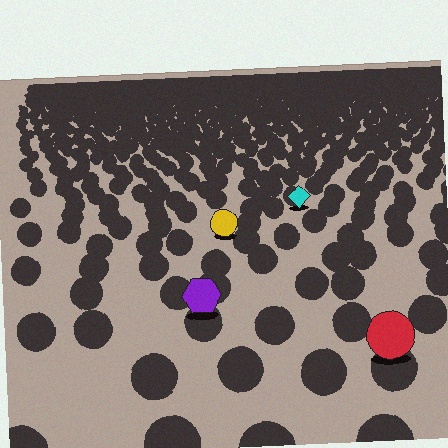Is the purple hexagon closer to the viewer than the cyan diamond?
Yes. The purple hexagon is closer — you can tell from the texture gradient: the ground texture is coarser near it.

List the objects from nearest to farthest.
From nearest to farthest: the red circle, the purple hexagon, the yellow circle, the cyan diamond.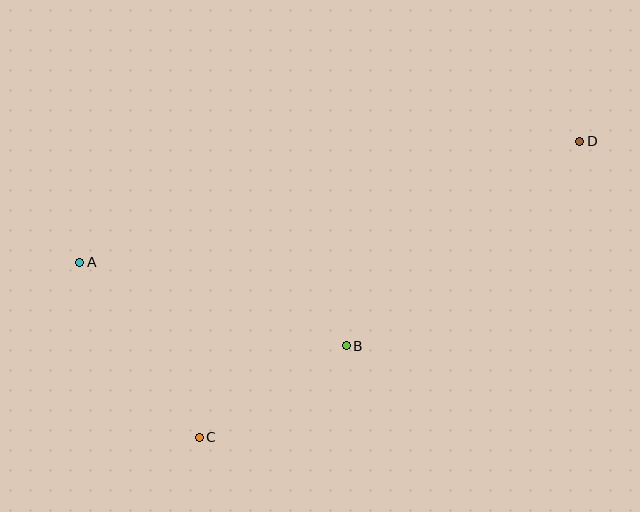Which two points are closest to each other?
Points B and C are closest to each other.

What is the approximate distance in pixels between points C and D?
The distance between C and D is approximately 482 pixels.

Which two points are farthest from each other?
Points A and D are farthest from each other.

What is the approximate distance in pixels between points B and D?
The distance between B and D is approximately 310 pixels.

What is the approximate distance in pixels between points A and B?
The distance between A and B is approximately 279 pixels.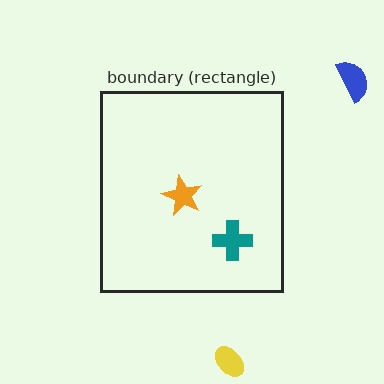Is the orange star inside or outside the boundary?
Inside.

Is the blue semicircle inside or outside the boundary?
Outside.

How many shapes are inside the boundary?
2 inside, 2 outside.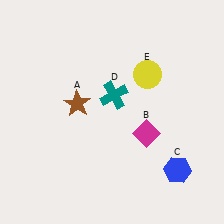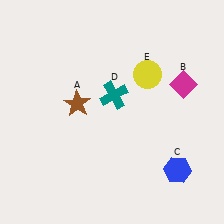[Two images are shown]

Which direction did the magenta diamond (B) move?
The magenta diamond (B) moved up.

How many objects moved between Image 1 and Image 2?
1 object moved between the two images.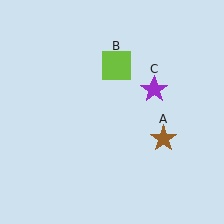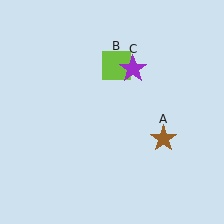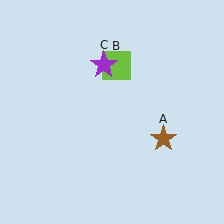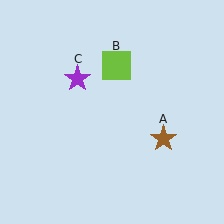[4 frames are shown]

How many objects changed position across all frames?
1 object changed position: purple star (object C).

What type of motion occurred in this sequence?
The purple star (object C) rotated counterclockwise around the center of the scene.